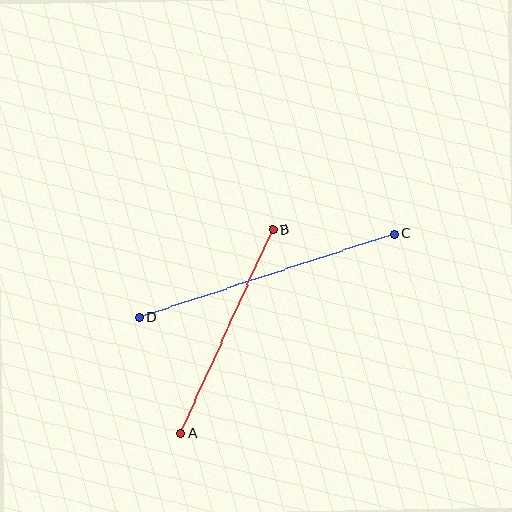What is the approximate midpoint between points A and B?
The midpoint is at approximately (227, 331) pixels.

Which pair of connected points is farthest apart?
Points C and D are farthest apart.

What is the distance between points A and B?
The distance is approximately 224 pixels.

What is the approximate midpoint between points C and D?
The midpoint is at approximately (267, 276) pixels.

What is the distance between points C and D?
The distance is approximately 268 pixels.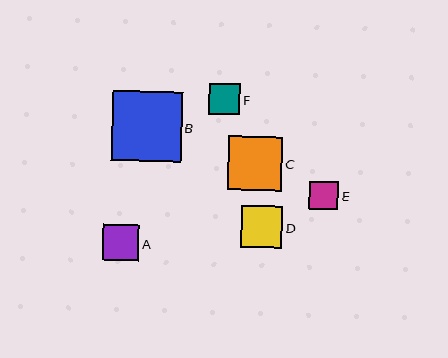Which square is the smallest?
Square E is the smallest with a size of approximately 29 pixels.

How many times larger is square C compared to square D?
Square C is approximately 1.3 times the size of square D.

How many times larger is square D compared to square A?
Square D is approximately 1.1 times the size of square A.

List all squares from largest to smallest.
From largest to smallest: B, C, D, A, F, E.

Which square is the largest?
Square B is the largest with a size of approximately 70 pixels.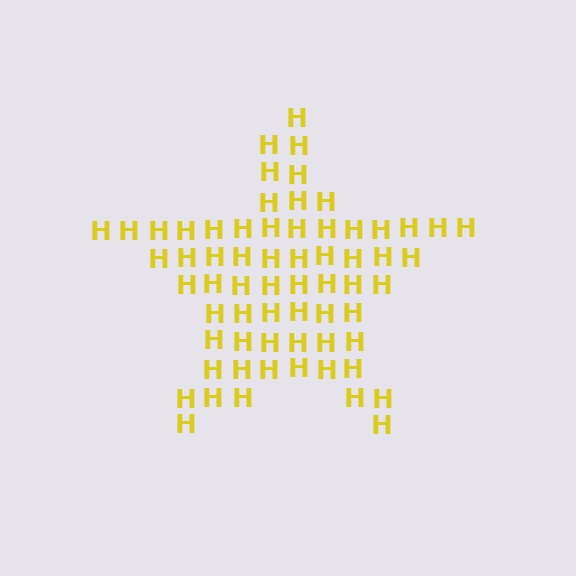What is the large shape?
The large shape is a star.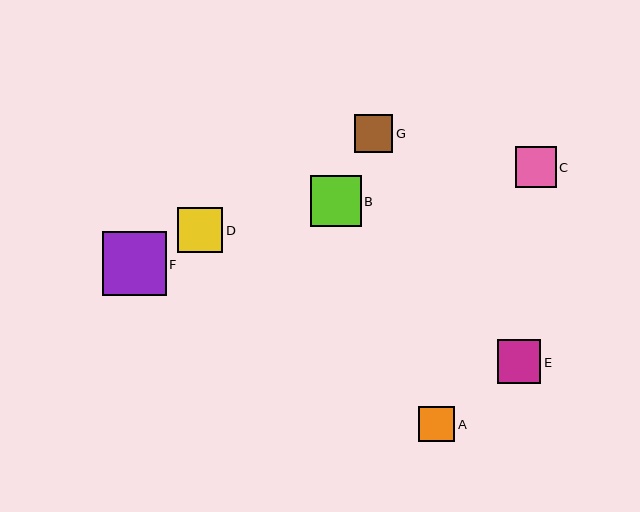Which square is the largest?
Square F is the largest with a size of approximately 64 pixels.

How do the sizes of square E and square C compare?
Square E and square C are approximately the same size.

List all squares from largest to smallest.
From largest to smallest: F, B, D, E, C, G, A.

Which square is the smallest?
Square A is the smallest with a size of approximately 36 pixels.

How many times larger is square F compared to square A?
Square F is approximately 1.8 times the size of square A.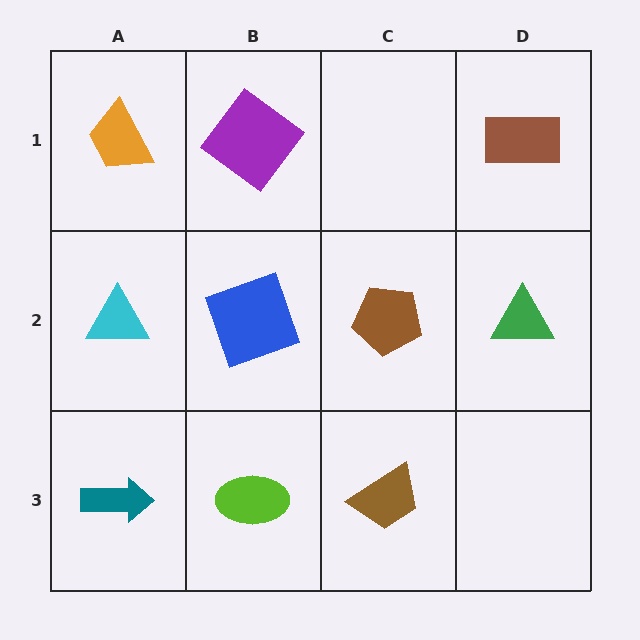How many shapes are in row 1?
3 shapes.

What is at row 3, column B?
A lime ellipse.